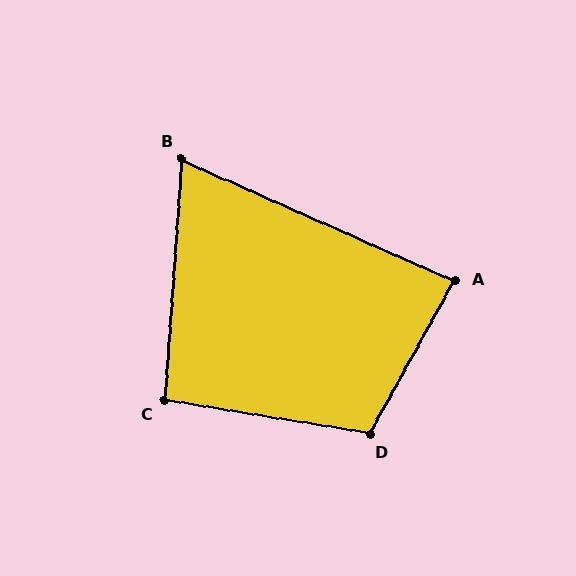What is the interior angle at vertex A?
Approximately 85 degrees (acute).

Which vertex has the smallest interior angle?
B, at approximately 70 degrees.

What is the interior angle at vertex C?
Approximately 95 degrees (obtuse).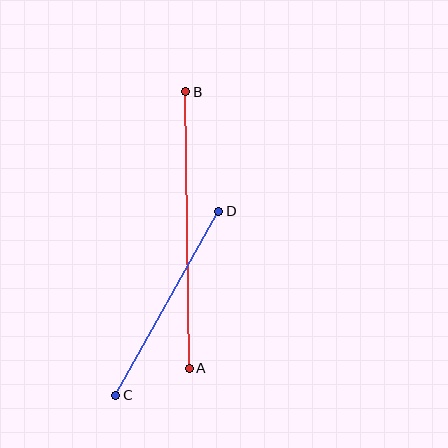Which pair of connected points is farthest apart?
Points A and B are farthest apart.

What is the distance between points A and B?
The distance is approximately 277 pixels.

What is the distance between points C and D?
The distance is approximately 211 pixels.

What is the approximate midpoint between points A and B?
The midpoint is at approximately (187, 230) pixels.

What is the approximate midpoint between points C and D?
The midpoint is at approximately (167, 303) pixels.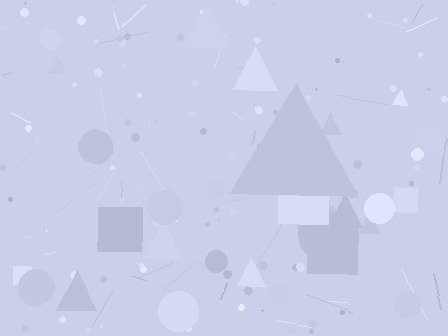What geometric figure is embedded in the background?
A triangle is embedded in the background.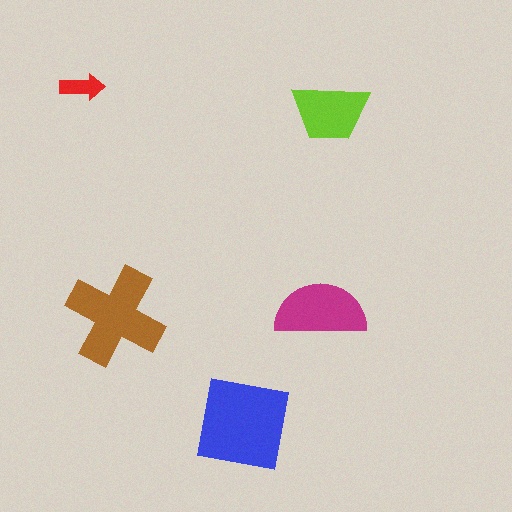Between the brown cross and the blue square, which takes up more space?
The blue square.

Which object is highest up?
The red arrow is topmost.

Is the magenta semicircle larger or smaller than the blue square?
Smaller.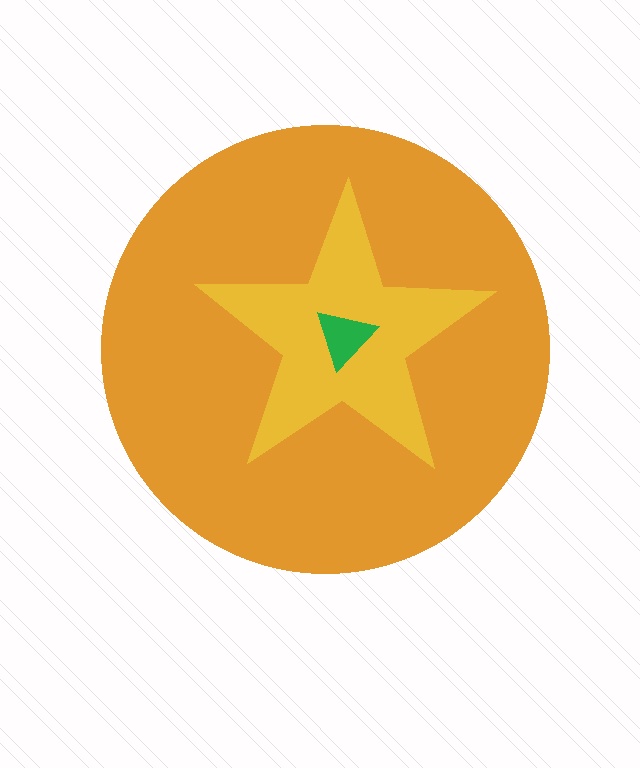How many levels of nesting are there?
3.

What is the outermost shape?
The orange circle.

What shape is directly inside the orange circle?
The yellow star.